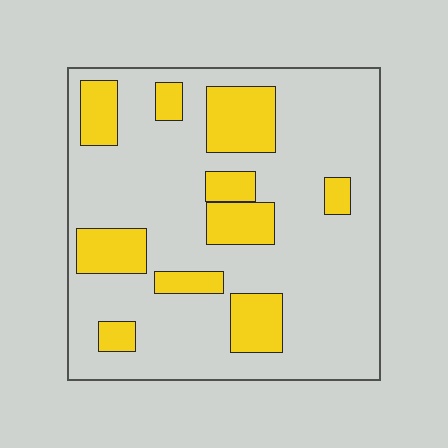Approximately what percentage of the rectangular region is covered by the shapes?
Approximately 25%.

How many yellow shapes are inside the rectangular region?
10.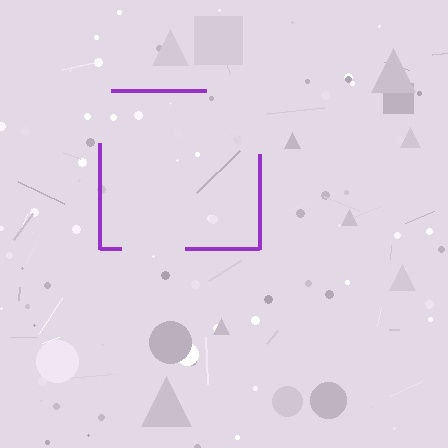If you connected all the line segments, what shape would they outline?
They would outline a square.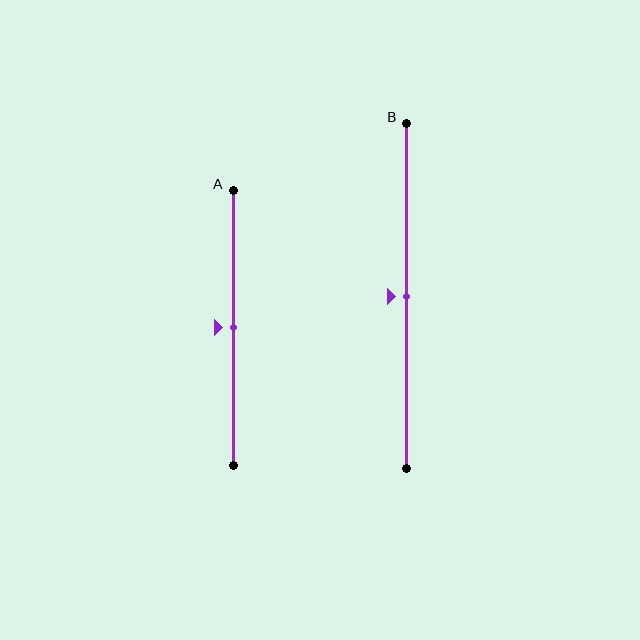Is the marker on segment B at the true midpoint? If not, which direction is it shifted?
Yes, the marker on segment B is at the true midpoint.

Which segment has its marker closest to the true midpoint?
Segment A has its marker closest to the true midpoint.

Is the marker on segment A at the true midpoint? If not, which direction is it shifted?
Yes, the marker on segment A is at the true midpoint.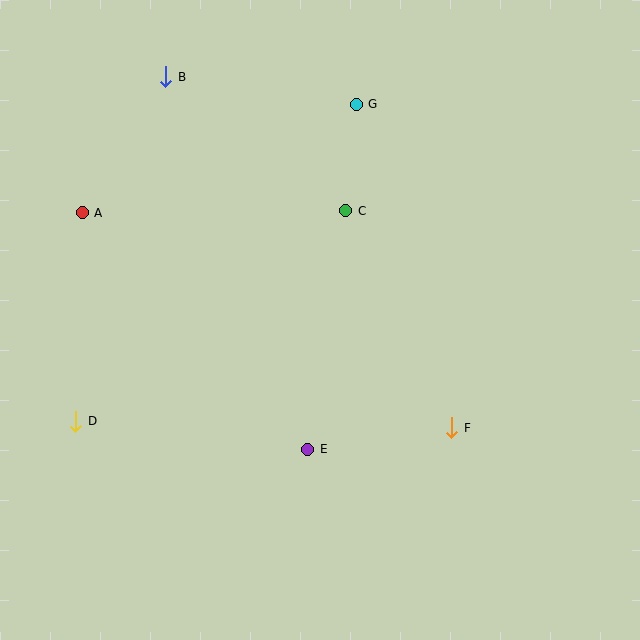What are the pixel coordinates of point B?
Point B is at (166, 77).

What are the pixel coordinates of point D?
Point D is at (76, 422).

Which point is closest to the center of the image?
Point C at (346, 211) is closest to the center.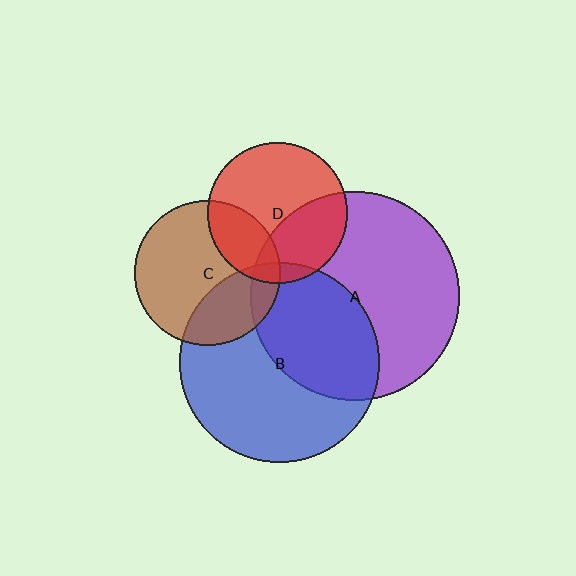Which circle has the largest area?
Circle A (purple).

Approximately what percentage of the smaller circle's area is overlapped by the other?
Approximately 10%.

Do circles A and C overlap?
Yes.